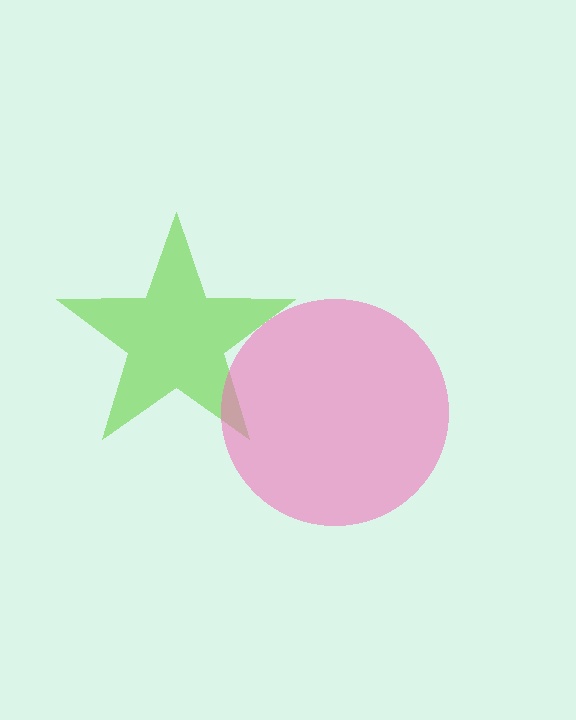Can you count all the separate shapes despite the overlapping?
Yes, there are 2 separate shapes.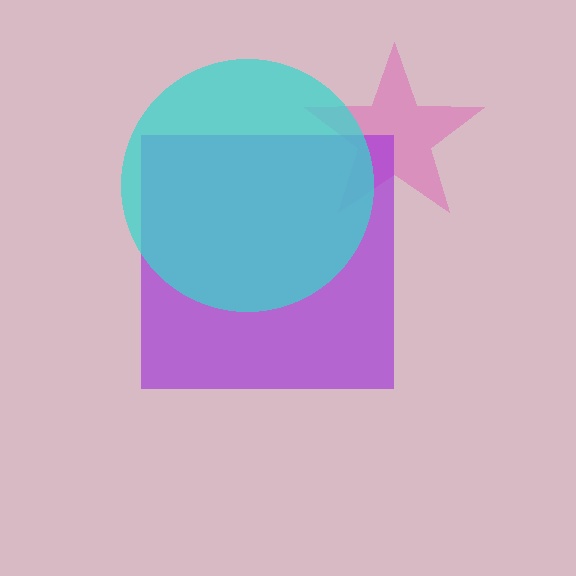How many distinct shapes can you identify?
There are 3 distinct shapes: a pink star, a purple square, a cyan circle.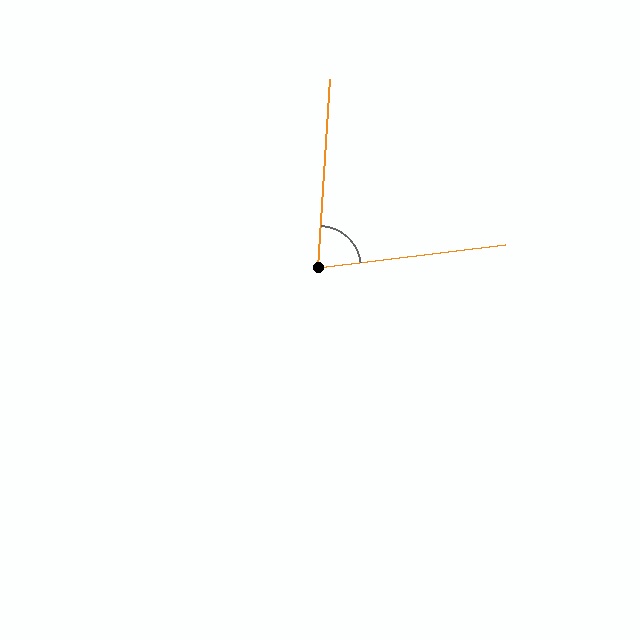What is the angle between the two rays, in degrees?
Approximately 79 degrees.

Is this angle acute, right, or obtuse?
It is acute.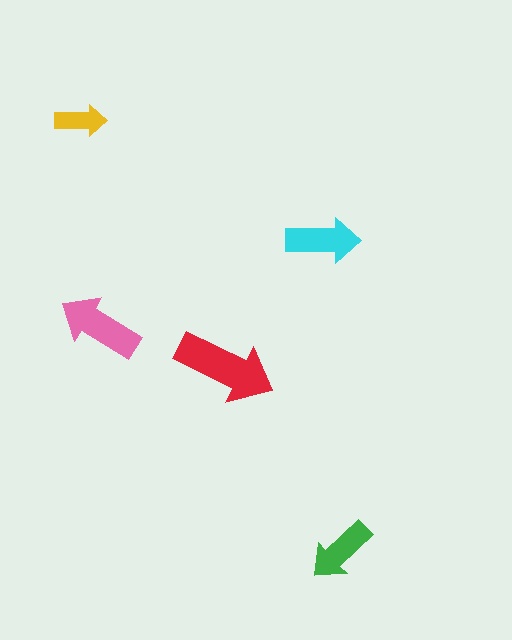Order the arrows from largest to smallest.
the red one, the pink one, the cyan one, the green one, the yellow one.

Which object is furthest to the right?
The green arrow is rightmost.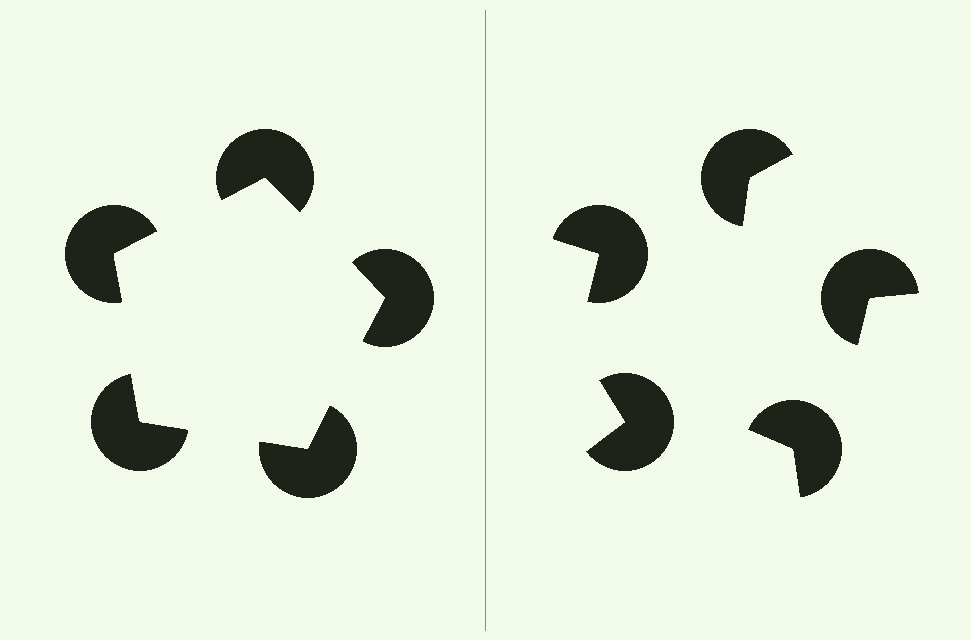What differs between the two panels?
The pac-man discs are positioned identically on both sides; only the wedge orientations differ. On the left they align to a pentagon; on the right they are misaligned.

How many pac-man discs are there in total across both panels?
10 — 5 on each side.